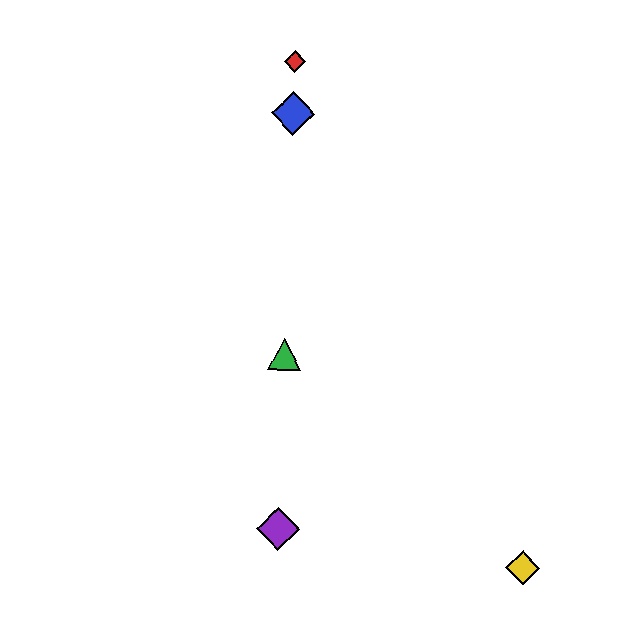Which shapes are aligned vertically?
The red diamond, the blue diamond, the green triangle, the purple diamond are aligned vertically.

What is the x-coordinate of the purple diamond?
The purple diamond is at x≈278.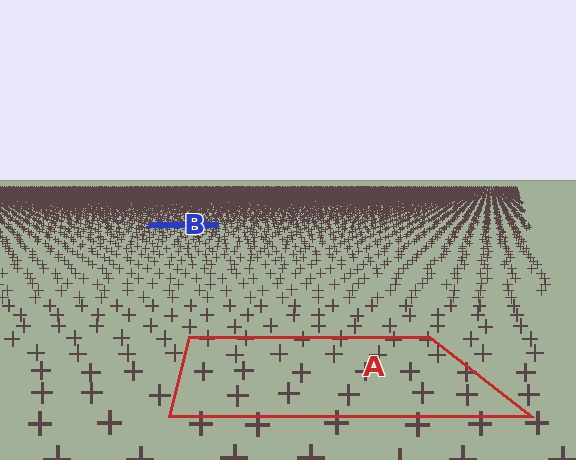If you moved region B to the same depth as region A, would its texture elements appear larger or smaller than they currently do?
They would appear larger. At a closer depth, the same texture elements are projected at a bigger on-screen size.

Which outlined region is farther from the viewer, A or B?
Region B is farther from the viewer — the texture elements inside it appear smaller and more densely packed.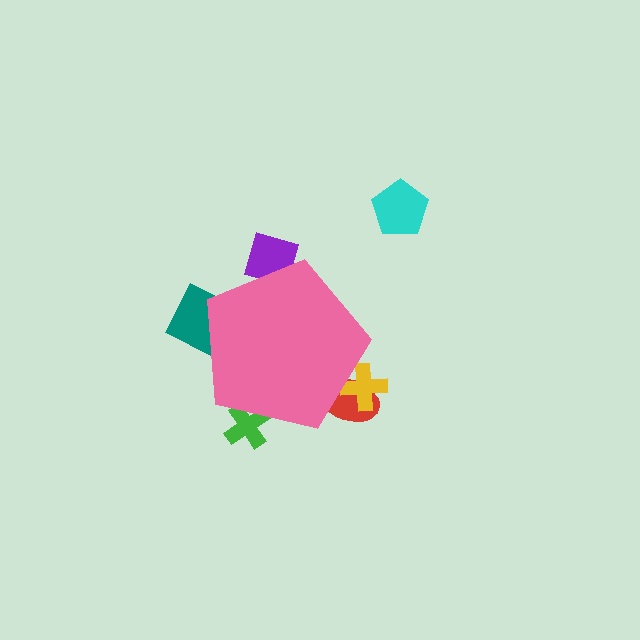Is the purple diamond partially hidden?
Yes, the purple diamond is partially hidden behind the pink pentagon.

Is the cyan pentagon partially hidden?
No, the cyan pentagon is fully visible.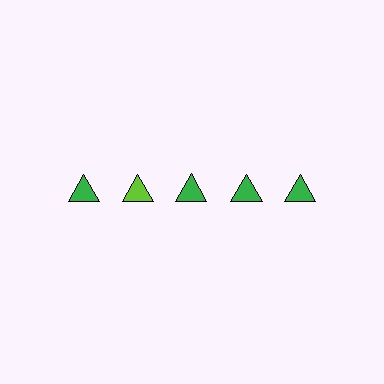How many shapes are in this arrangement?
There are 5 shapes arranged in a grid pattern.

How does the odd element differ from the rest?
It has a different color: lime instead of green.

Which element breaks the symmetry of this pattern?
The lime triangle in the top row, second from left column breaks the symmetry. All other shapes are green triangles.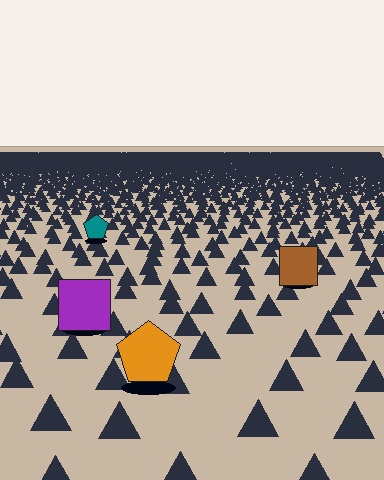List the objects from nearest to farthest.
From nearest to farthest: the orange pentagon, the purple square, the brown square, the teal pentagon.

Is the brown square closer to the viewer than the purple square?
No. The purple square is closer — you can tell from the texture gradient: the ground texture is coarser near it.